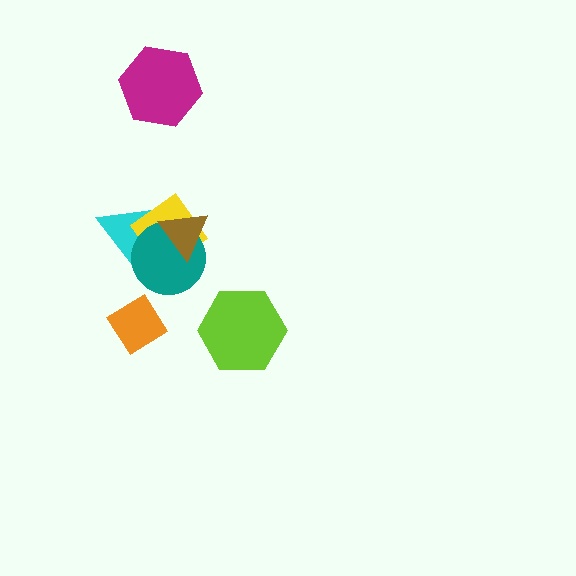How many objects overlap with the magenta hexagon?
0 objects overlap with the magenta hexagon.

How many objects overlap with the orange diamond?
0 objects overlap with the orange diamond.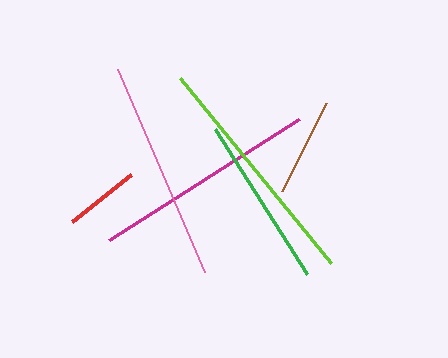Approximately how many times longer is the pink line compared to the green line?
The pink line is approximately 1.3 times the length of the green line.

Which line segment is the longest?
The lime line is the longest at approximately 239 pixels.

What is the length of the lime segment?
The lime segment is approximately 239 pixels long.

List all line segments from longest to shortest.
From longest to shortest: lime, magenta, pink, green, brown, red.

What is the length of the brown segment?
The brown segment is approximately 99 pixels long.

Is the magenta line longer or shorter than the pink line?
The magenta line is longer than the pink line.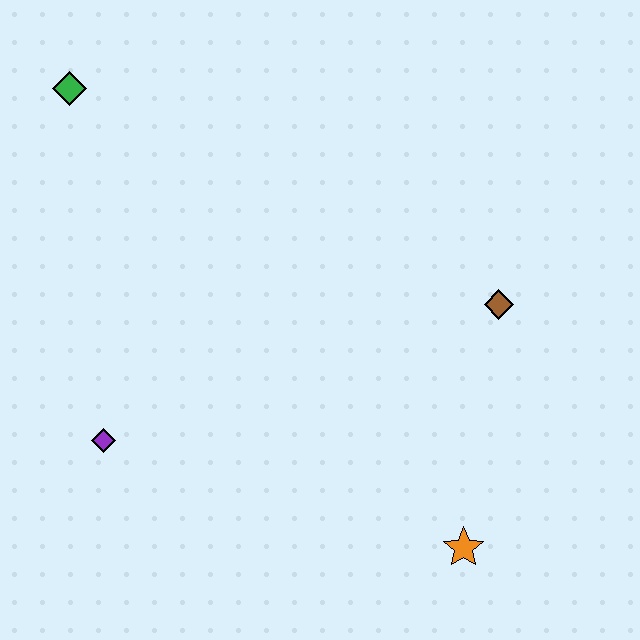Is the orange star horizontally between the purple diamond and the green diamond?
No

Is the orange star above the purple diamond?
No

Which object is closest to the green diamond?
The purple diamond is closest to the green diamond.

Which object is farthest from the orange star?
The green diamond is farthest from the orange star.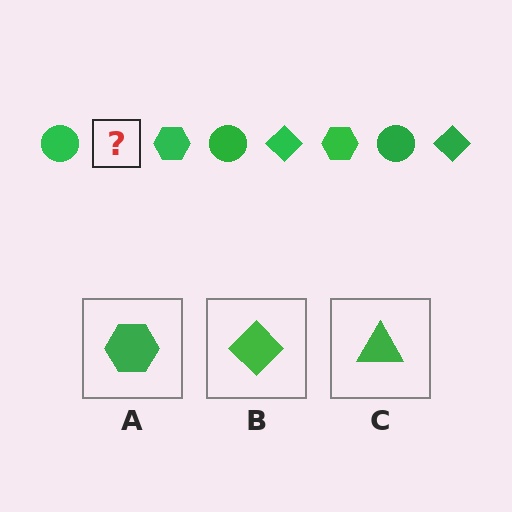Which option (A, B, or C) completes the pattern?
B.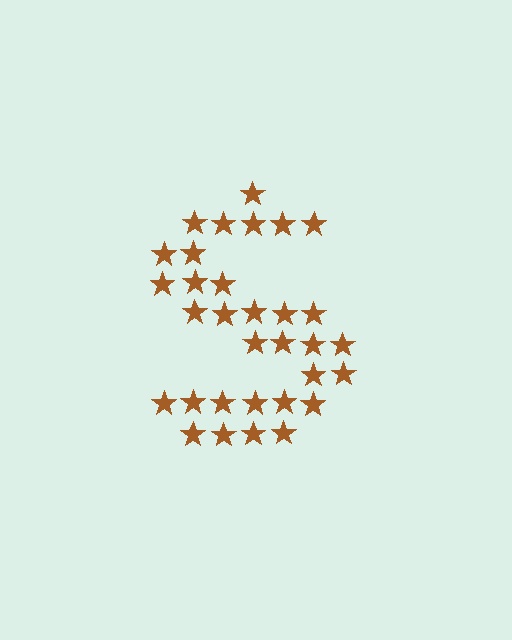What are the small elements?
The small elements are stars.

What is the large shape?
The large shape is the letter S.